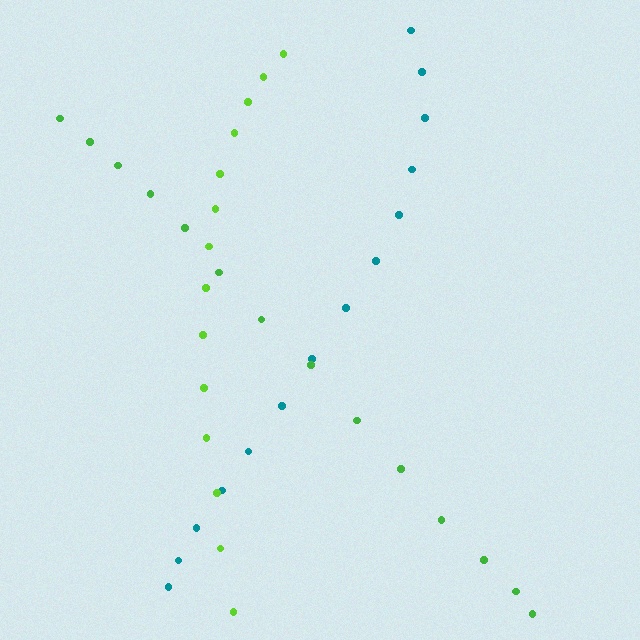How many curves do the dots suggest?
There are 3 distinct paths.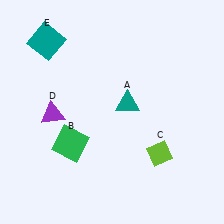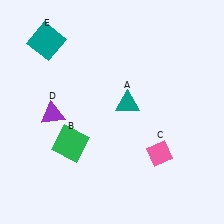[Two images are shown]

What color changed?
The diamond (C) changed from lime in Image 1 to pink in Image 2.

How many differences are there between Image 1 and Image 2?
There is 1 difference between the two images.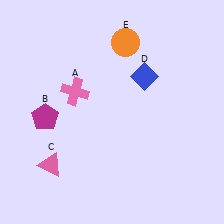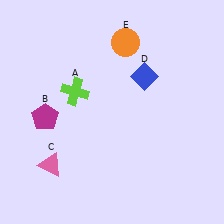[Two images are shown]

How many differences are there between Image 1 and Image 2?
There is 1 difference between the two images.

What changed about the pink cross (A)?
In Image 1, A is pink. In Image 2, it changed to lime.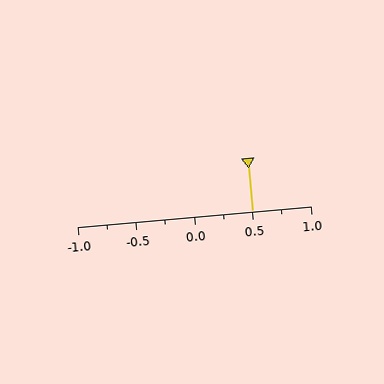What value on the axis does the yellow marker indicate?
The marker indicates approximately 0.5.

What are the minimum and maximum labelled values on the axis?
The axis runs from -1.0 to 1.0.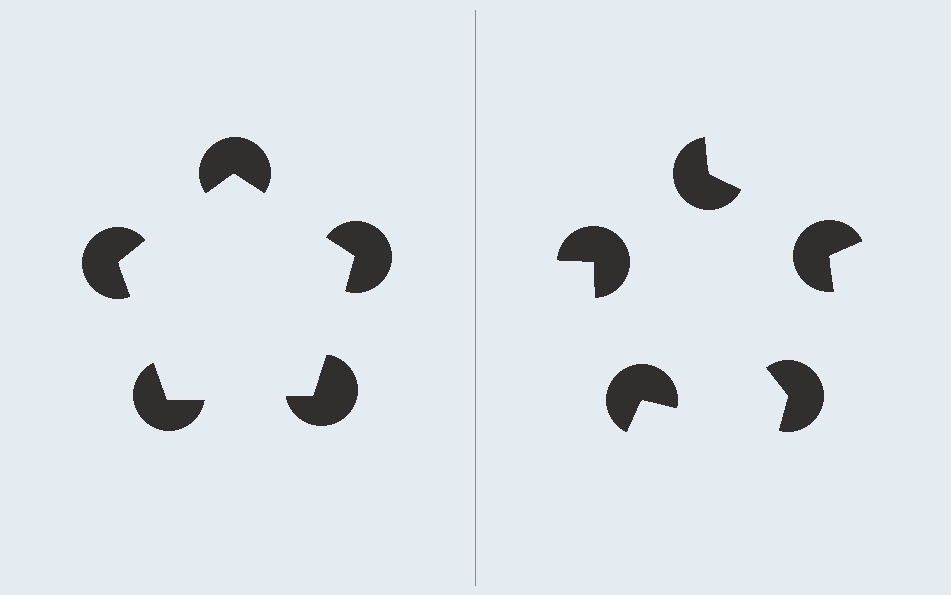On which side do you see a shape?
An illusory pentagon appears on the left side. On the right side the wedge cuts are rotated, so no coherent shape forms.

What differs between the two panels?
The pac-man discs are positioned identically on both sides; only the wedge orientations differ. On the left they align to a pentagon; on the right they are misaligned.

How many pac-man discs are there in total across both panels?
10 — 5 on each side.